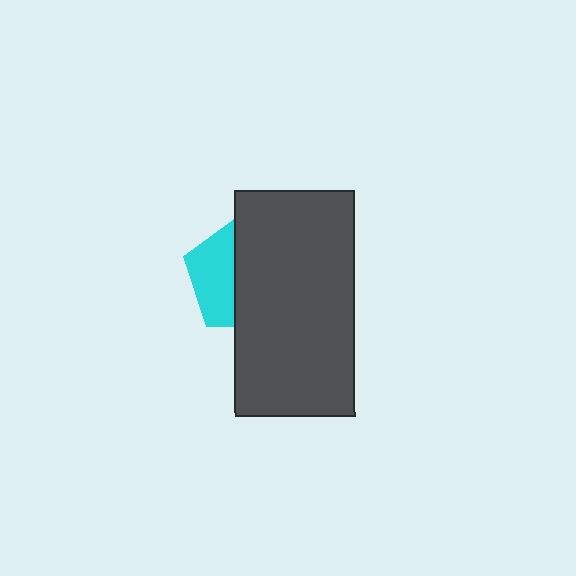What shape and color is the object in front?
The object in front is a dark gray rectangle.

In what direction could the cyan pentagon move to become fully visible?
The cyan pentagon could move left. That would shift it out from behind the dark gray rectangle entirely.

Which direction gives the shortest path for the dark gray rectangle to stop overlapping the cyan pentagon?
Moving right gives the shortest separation.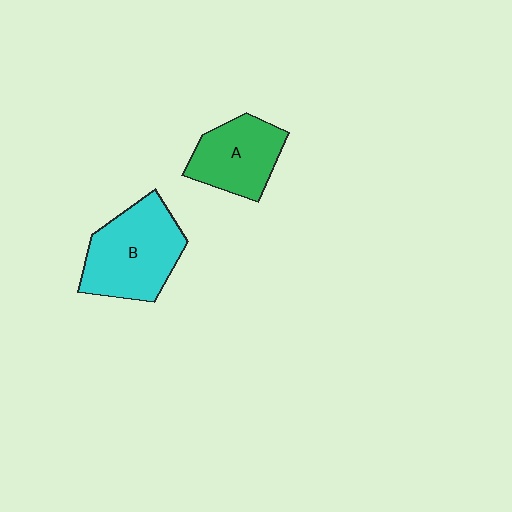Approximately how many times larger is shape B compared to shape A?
Approximately 1.3 times.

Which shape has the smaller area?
Shape A (green).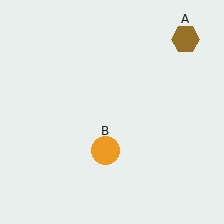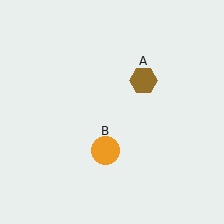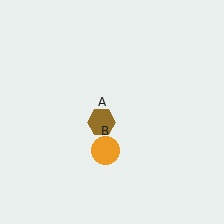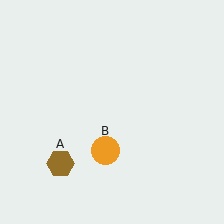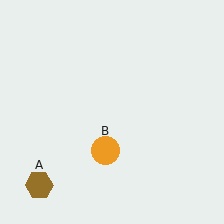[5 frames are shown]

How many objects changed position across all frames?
1 object changed position: brown hexagon (object A).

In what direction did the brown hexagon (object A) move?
The brown hexagon (object A) moved down and to the left.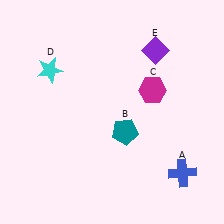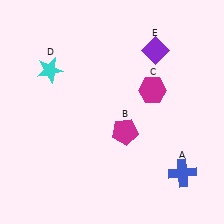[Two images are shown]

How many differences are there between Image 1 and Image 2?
There is 1 difference between the two images.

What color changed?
The pentagon (B) changed from teal in Image 1 to magenta in Image 2.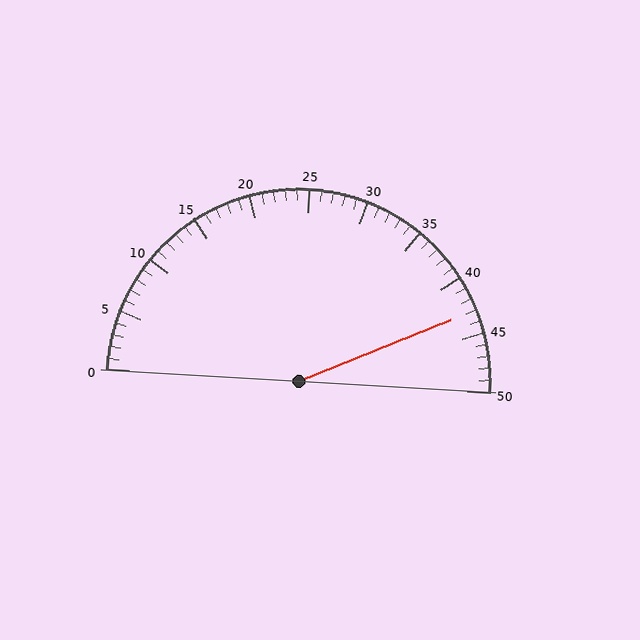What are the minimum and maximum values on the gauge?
The gauge ranges from 0 to 50.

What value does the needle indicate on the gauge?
The needle indicates approximately 43.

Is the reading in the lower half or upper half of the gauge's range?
The reading is in the upper half of the range (0 to 50).